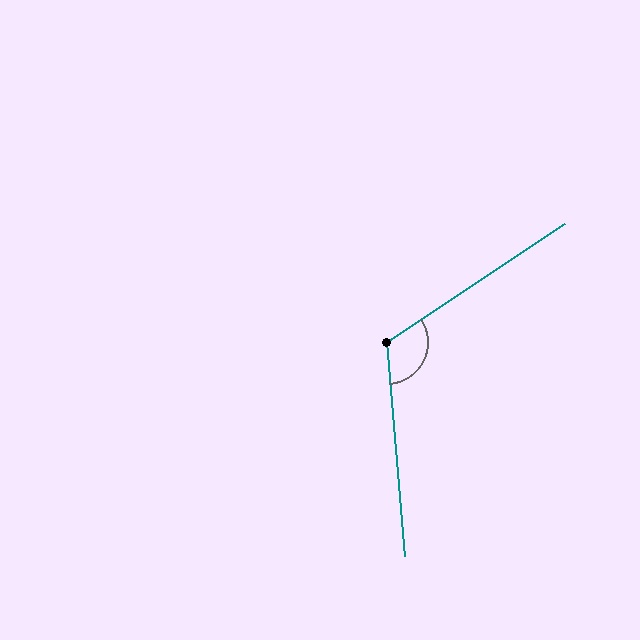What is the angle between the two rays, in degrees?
Approximately 119 degrees.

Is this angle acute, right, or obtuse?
It is obtuse.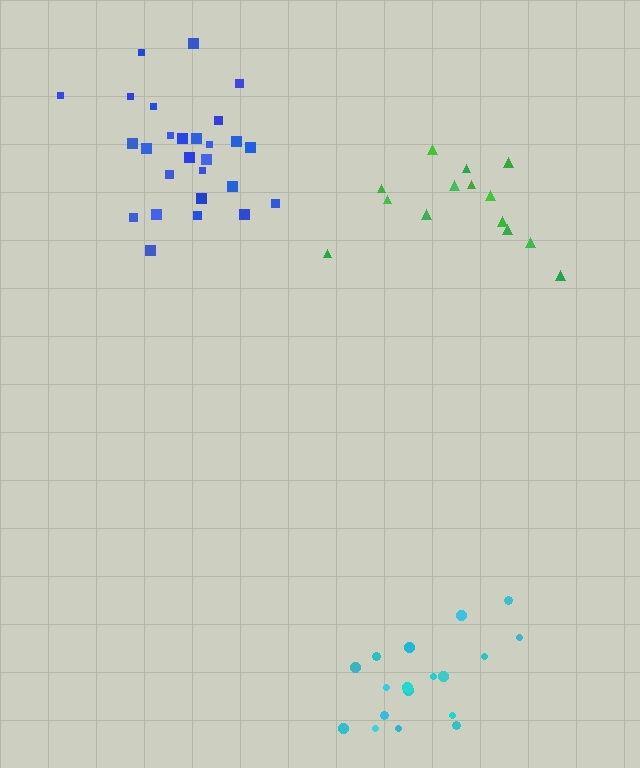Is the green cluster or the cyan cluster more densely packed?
Cyan.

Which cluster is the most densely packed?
Blue.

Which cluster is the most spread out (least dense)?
Green.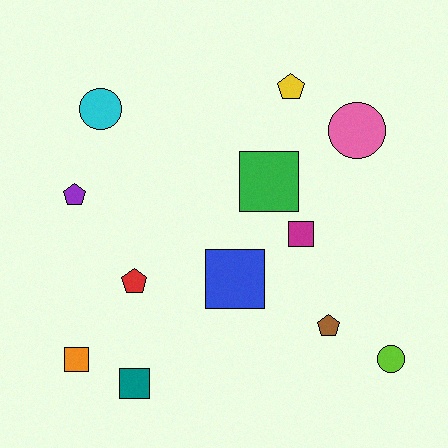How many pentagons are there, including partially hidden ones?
There are 4 pentagons.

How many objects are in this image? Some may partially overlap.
There are 12 objects.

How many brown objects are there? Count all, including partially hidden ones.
There is 1 brown object.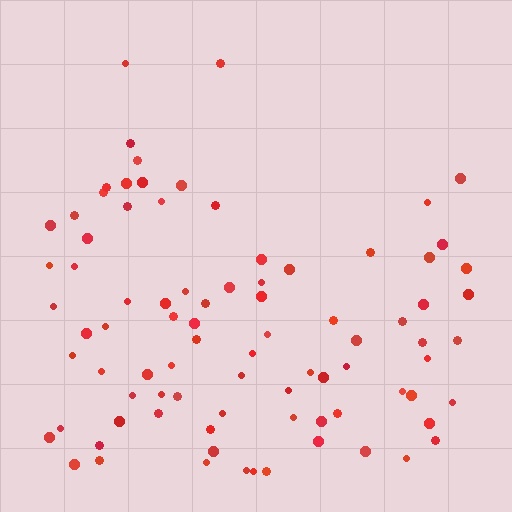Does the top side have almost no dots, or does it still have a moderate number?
Still a moderate number, just noticeably fewer than the bottom.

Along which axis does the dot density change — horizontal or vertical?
Vertical.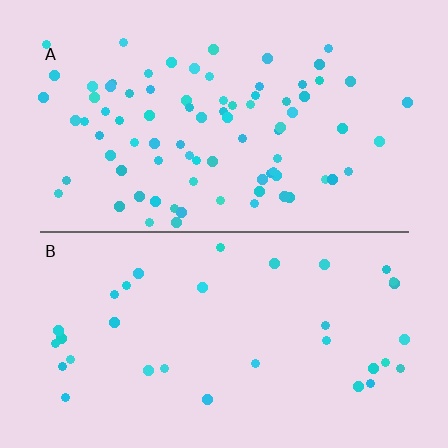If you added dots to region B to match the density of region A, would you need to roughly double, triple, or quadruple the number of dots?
Approximately double.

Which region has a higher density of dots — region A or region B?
A (the top).